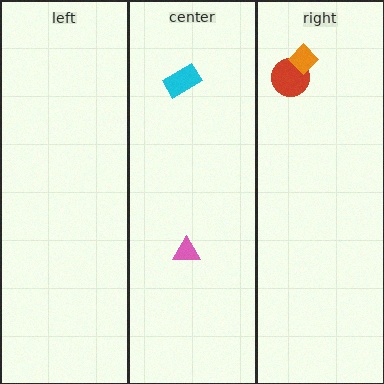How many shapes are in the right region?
2.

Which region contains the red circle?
The right region.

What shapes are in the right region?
The red circle, the orange diamond.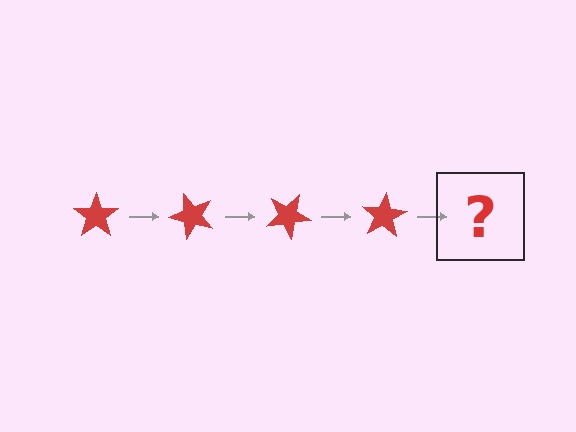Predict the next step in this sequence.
The next step is a red star rotated 200 degrees.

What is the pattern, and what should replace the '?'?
The pattern is that the star rotates 50 degrees each step. The '?' should be a red star rotated 200 degrees.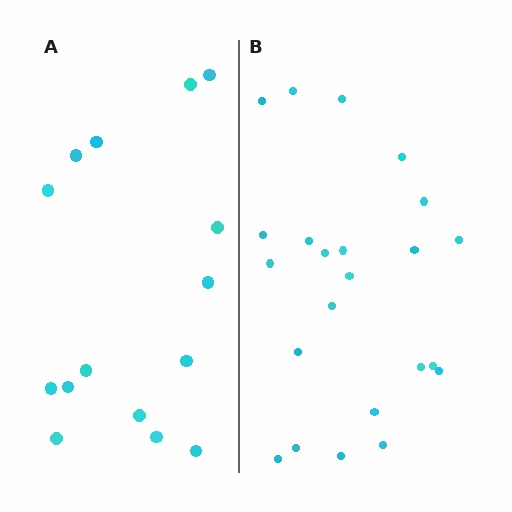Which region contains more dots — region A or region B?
Region B (the right region) has more dots.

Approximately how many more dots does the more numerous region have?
Region B has roughly 8 or so more dots than region A.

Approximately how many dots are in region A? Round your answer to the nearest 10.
About 20 dots. (The exact count is 15, which rounds to 20.)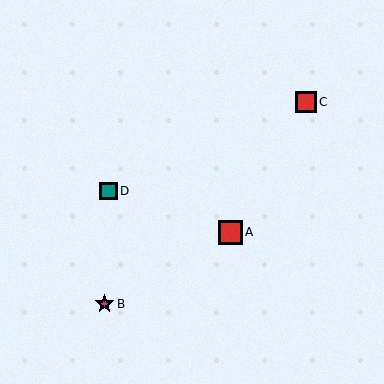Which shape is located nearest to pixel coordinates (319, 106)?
The red square (labeled C) at (306, 102) is nearest to that location.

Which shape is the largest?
The red square (labeled A) is the largest.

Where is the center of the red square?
The center of the red square is at (306, 102).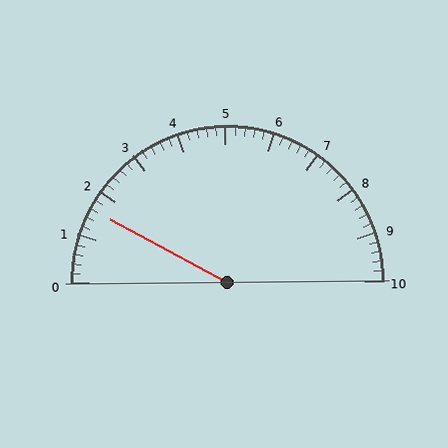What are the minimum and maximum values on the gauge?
The gauge ranges from 0 to 10.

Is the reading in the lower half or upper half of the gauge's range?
The reading is in the lower half of the range (0 to 10).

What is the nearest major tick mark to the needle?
The nearest major tick mark is 2.